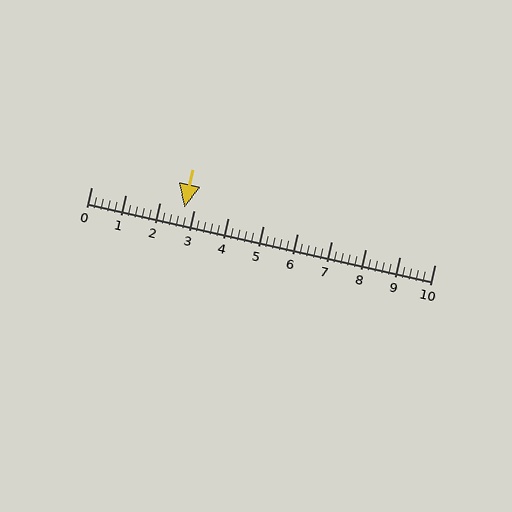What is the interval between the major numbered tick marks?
The major tick marks are spaced 1 units apart.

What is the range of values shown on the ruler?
The ruler shows values from 0 to 10.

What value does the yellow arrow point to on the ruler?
The yellow arrow points to approximately 2.7.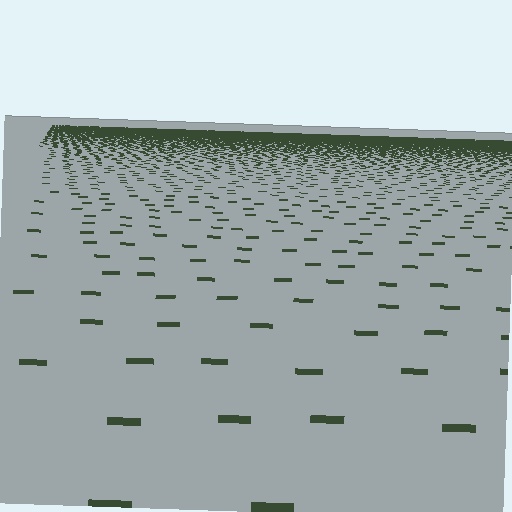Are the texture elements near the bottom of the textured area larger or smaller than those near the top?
Larger. Near the bottom, elements are closer to the viewer and appear at a bigger on-screen size.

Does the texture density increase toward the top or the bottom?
Density increases toward the top.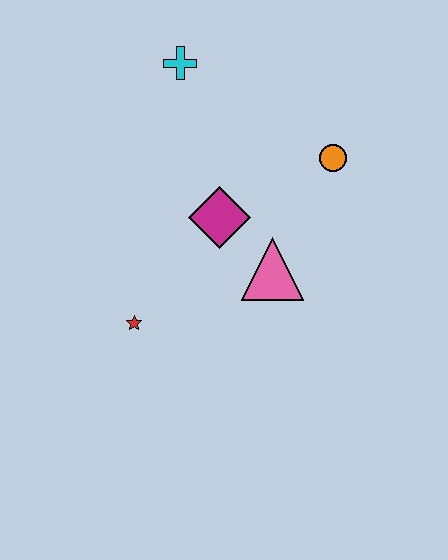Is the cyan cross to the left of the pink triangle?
Yes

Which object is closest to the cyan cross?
The magenta diamond is closest to the cyan cross.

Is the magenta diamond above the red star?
Yes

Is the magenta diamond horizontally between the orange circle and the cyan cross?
Yes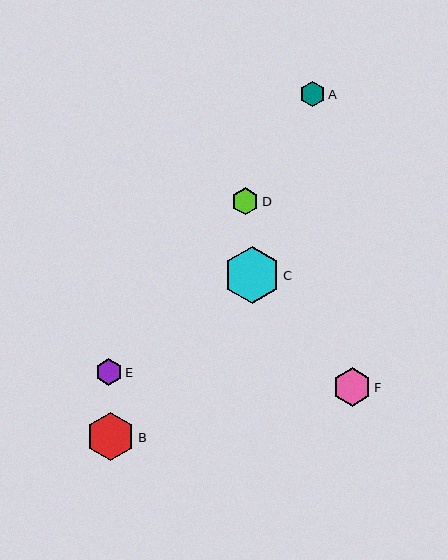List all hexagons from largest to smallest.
From largest to smallest: C, B, F, D, E, A.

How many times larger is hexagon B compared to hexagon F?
Hexagon B is approximately 1.3 times the size of hexagon F.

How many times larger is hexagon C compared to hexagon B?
Hexagon C is approximately 1.2 times the size of hexagon B.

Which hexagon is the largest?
Hexagon C is the largest with a size of approximately 57 pixels.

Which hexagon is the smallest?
Hexagon A is the smallest with a size of approximately 25 pixels.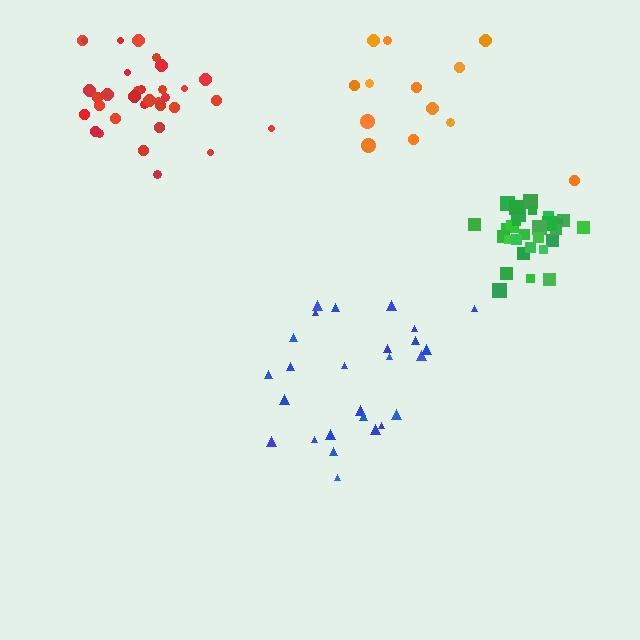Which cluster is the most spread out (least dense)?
Orange.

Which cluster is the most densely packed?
Green.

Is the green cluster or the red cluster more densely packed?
Green.